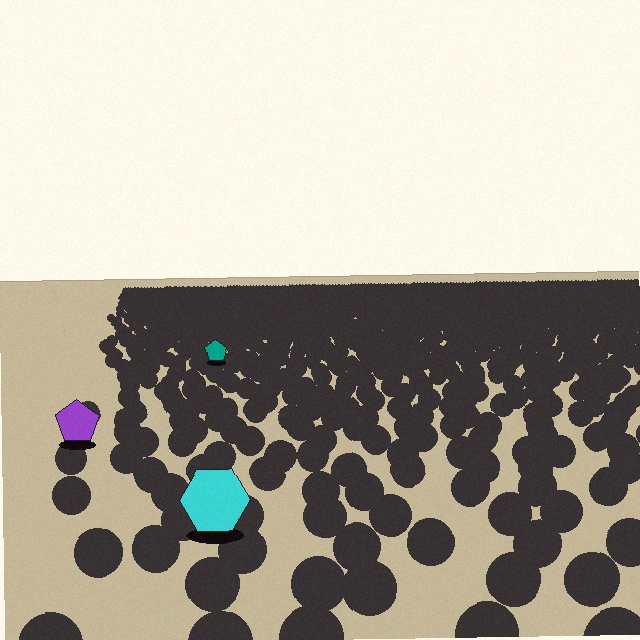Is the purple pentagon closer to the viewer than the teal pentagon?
Yes. The purple pentagon is closer — you can tell from the texture gradient: the ground texture is coarser near it.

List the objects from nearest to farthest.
From nearest to farthest: the cyan hexagon, the purple pentagon, the teal pentagon.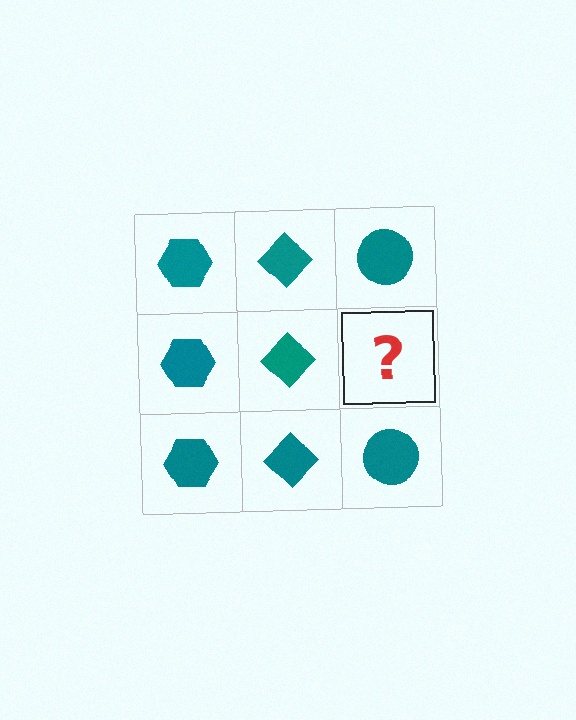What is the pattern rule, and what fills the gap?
The rule is that each column has a consistent shape. The gap should be filled with a teal circle.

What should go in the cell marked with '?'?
The missing cell should contain a teal circle.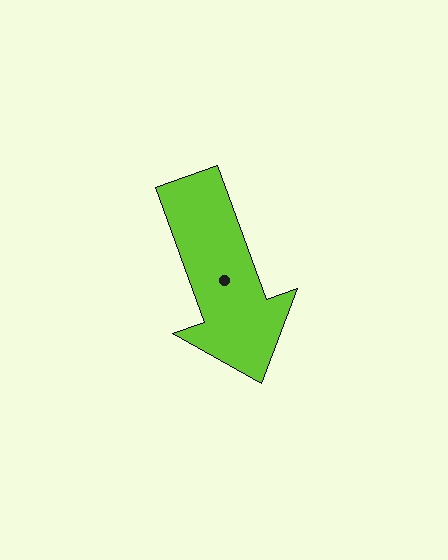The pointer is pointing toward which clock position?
Roughly 5 o'clock.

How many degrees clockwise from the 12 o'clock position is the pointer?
Approximately 160 degrees.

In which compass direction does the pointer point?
South.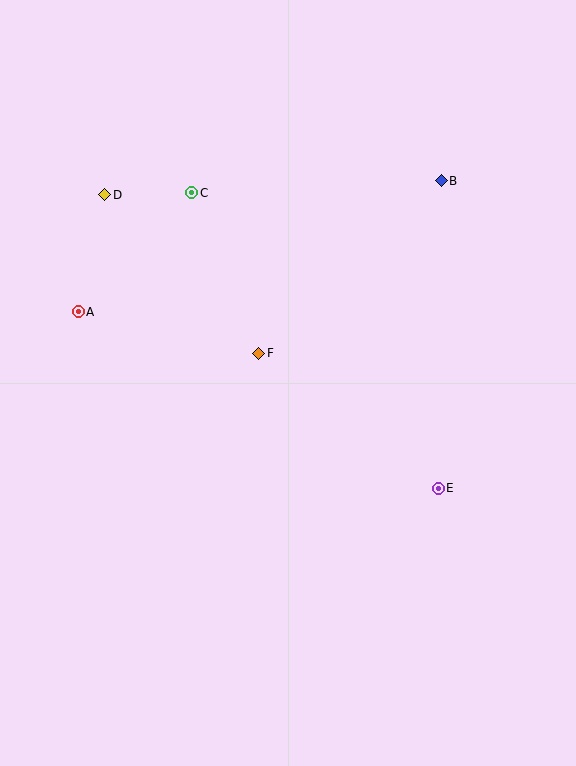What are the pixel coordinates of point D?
Point D is at (105, 195).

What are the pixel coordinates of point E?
Point E is at (438, 488).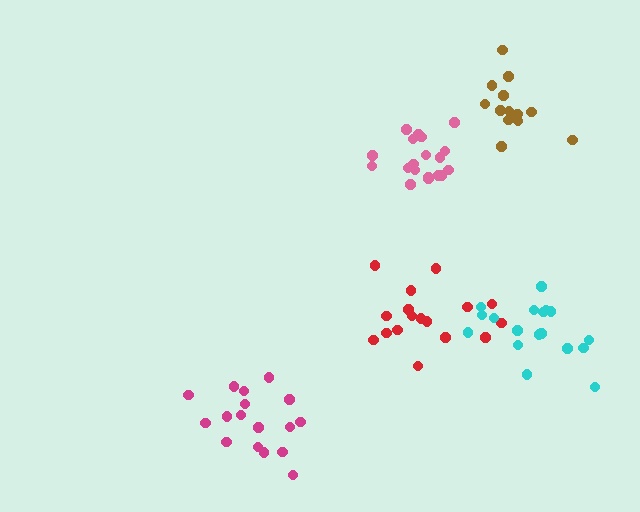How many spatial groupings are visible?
There are 5 spatial groupings.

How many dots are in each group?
Group 1: 17 dots, Group 2: 18 dots, Group 3: 15 dots, Group 4: 19 dots, Group 5: 17 dots (86 total).